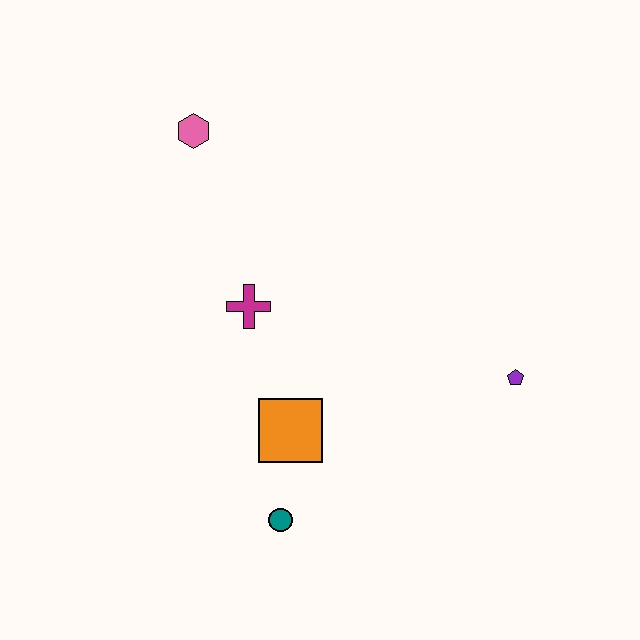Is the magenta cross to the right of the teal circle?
No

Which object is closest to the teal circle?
The orange square is closest to the teal circle.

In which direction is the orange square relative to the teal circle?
The orange square is above the teal circle.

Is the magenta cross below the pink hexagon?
Yes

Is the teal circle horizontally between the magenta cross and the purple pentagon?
Yes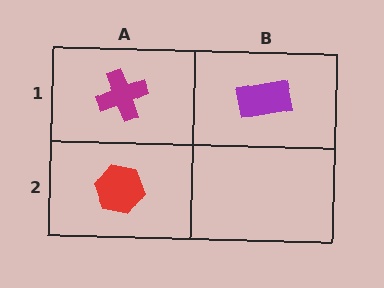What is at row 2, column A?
A red hexagon.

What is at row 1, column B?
A purple rectangle.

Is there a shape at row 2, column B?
No, that cell is empty.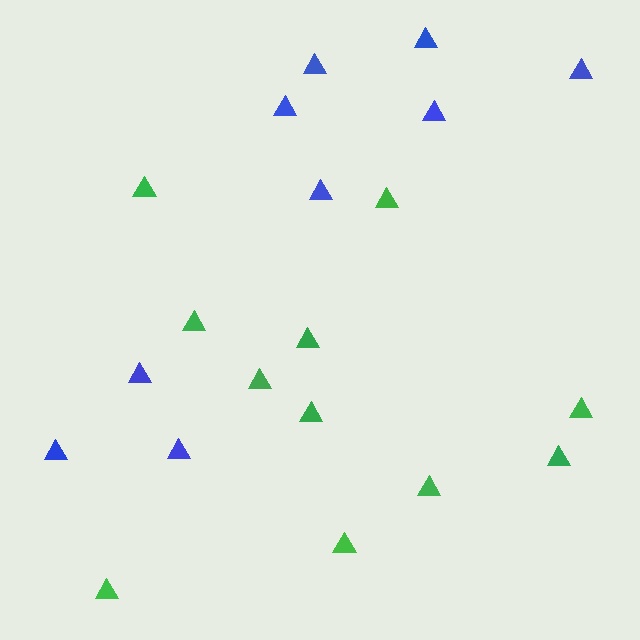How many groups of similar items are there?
There are 2 groups: one group of green triangles (11) and one group of blue triangles (9).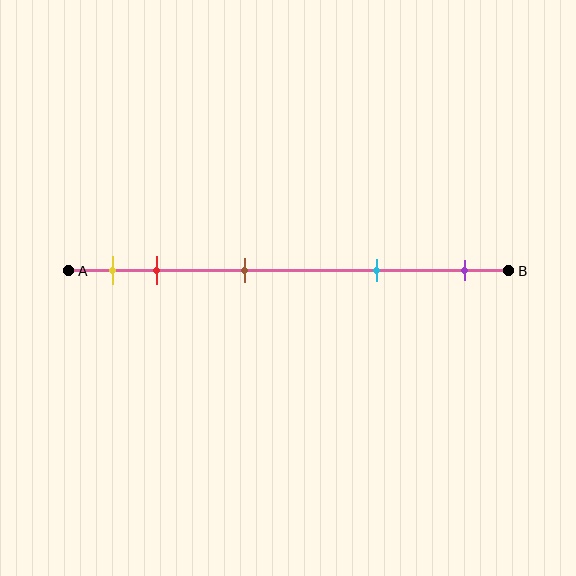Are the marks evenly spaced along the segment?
No, the marks are not evenly spaced.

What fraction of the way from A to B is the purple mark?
The purple mark is approximately 90% (0.9) of the way from A to B.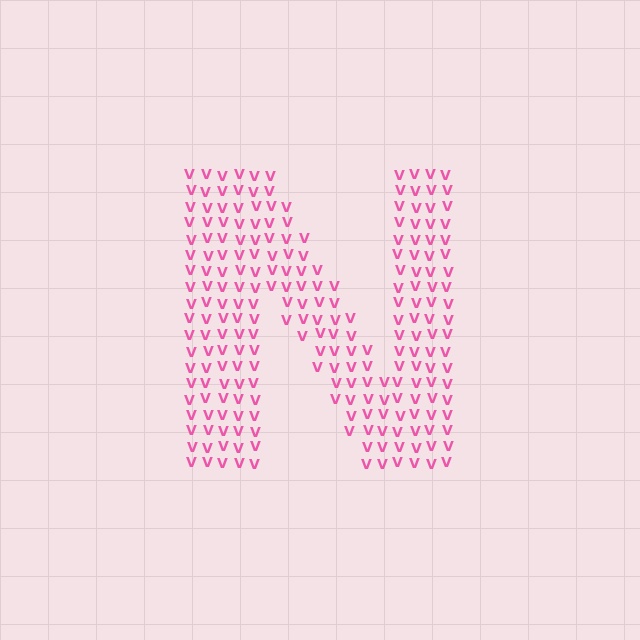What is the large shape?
The large shape is the letter N.